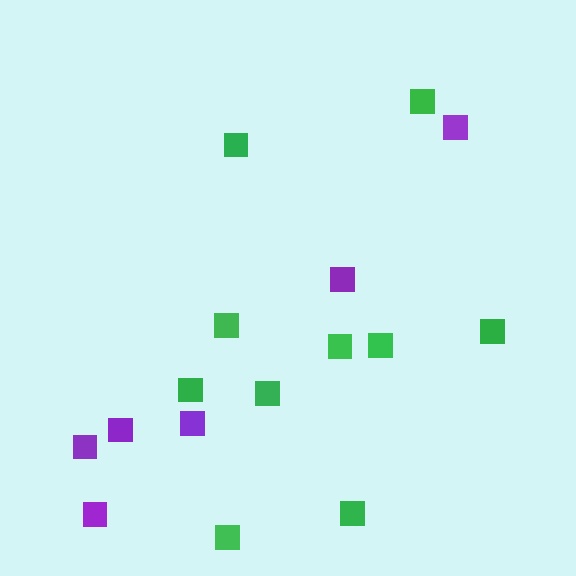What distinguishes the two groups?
There are 2 groups: one group of green squares (10) and one group of purple squares (6).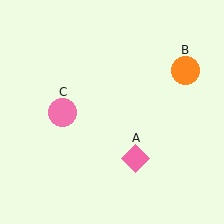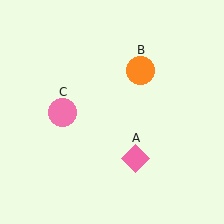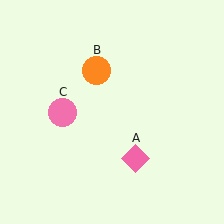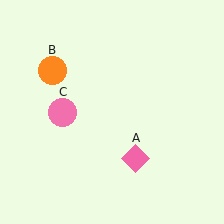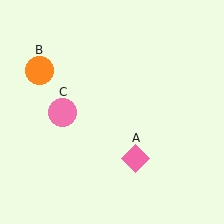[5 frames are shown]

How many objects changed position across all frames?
1 object changed position: orange circle (object B).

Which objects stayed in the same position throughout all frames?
Pink diamond (object A) and pink circle (object C) remained stationary.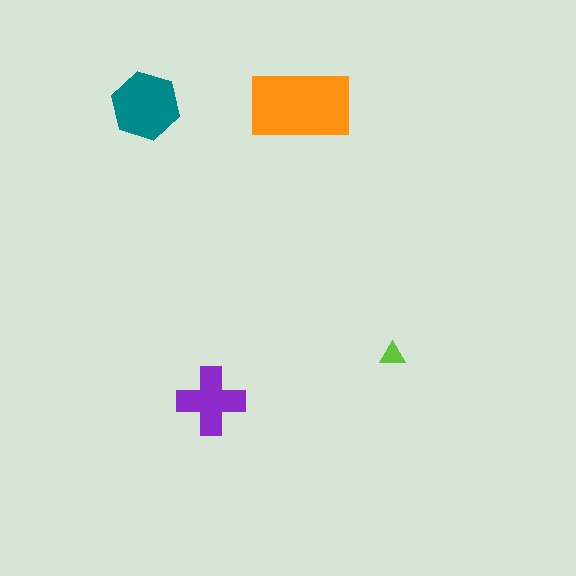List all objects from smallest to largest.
The lime triangle, the purple cross, the teal hexagon, the orange rectangle.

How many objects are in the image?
There are 4 objects in the image.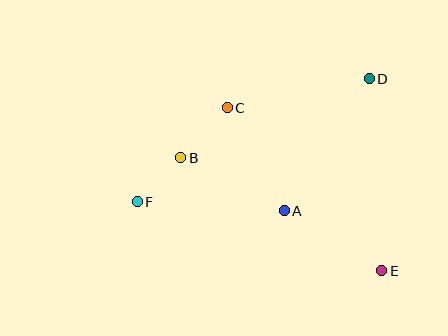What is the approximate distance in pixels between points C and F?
The distance between C and F is approximately 130 pixels.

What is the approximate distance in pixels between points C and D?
The distance between C and D is approximately 145 pixels.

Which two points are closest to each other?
Points B and F are closest to each other.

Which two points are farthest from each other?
Points D and F are farthest from each other.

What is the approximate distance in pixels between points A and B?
The distance between A and B is approximately 116 pixels.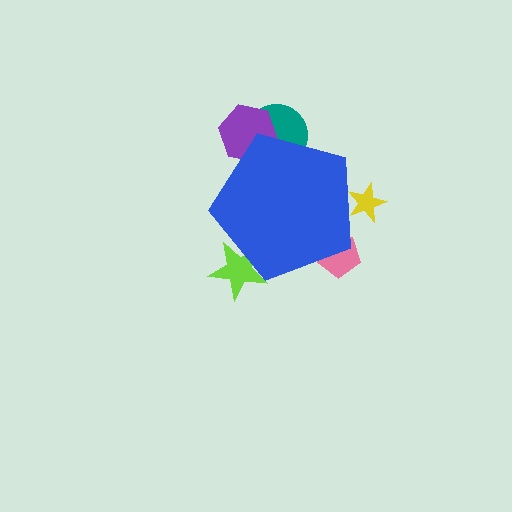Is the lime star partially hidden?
Yes, the lime star is partially hidden behind the blue pentagon.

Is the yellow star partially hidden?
Yes, the yellow star is partially hidden behind the blue pentagon.